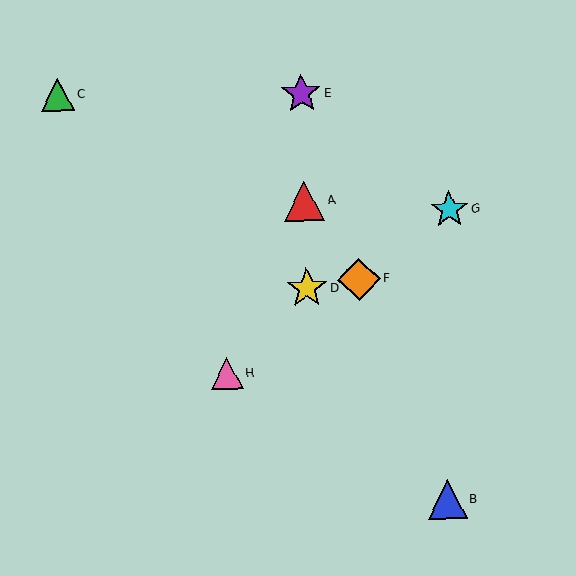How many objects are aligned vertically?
3 objects (A, D, E) are aligned vertically.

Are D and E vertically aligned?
Yes, both are at x≈307.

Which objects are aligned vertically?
Objects A, D, E are aligned vertically.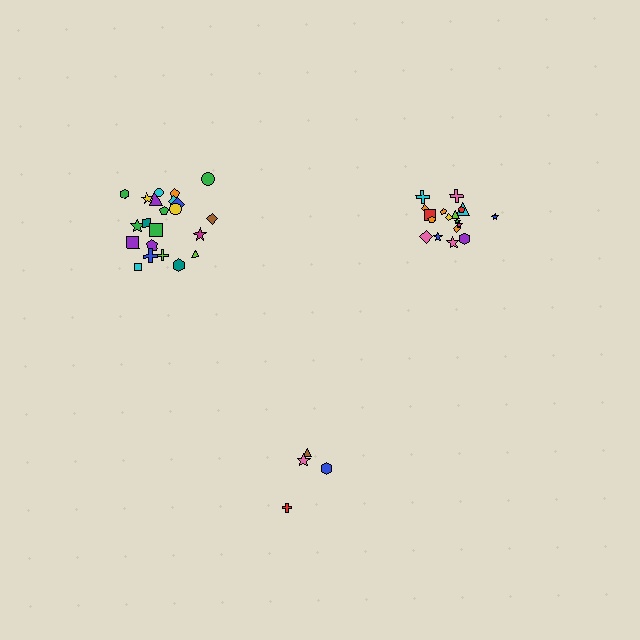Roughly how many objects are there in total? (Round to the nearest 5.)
Roughly 45 objects in total.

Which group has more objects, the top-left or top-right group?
The top-left group.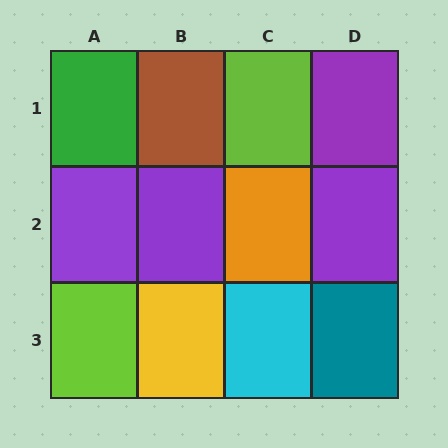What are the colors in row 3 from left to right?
Lime, yellow, cyan, teal.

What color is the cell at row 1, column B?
Brown.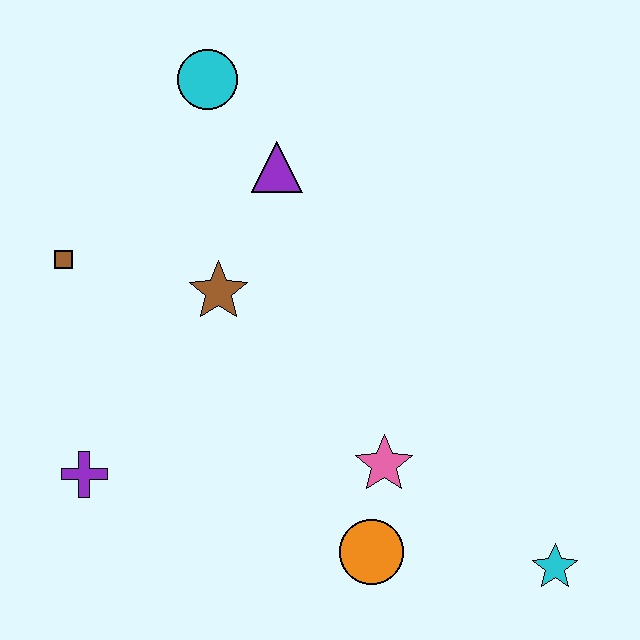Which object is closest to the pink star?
The orange circle is closest to the pink star.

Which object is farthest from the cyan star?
The cyan circle is farthest from the cyan star.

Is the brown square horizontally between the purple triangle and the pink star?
No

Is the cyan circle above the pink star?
Yes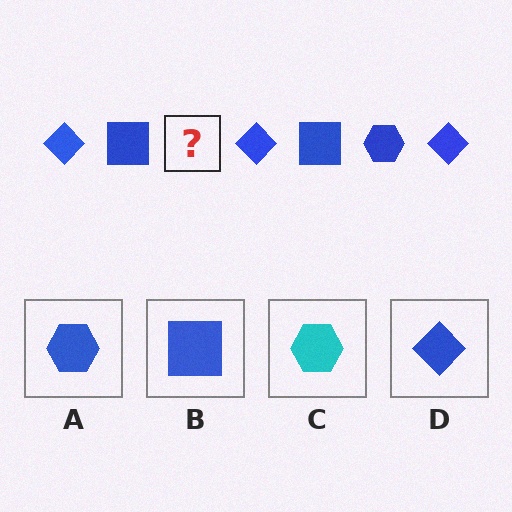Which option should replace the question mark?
Option A.